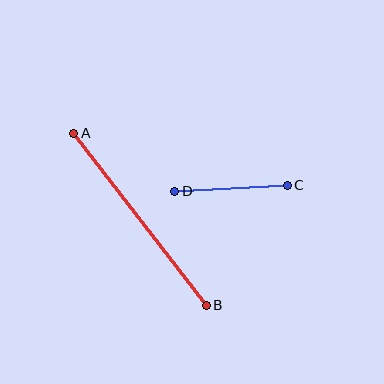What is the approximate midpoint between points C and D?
The midpoint is at approximately (231, 188) pixels.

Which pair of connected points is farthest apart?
Points A and B are farthest apart.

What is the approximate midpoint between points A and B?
The midpoint is at approximately (140, 219) pixels.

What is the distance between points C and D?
The distance is approximately 113 pixels.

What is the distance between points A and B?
The distance is approximately 217 pixels.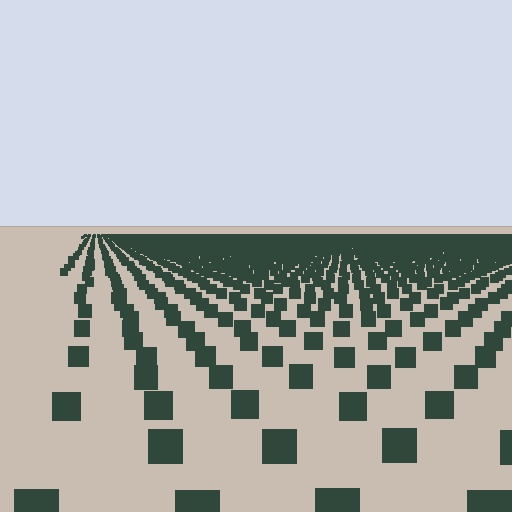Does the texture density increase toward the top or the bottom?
Density increases toward the top.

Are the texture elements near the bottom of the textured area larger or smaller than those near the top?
Larger. Near the bottom, elements are closer to the viewer and appear at a bigger on-screen size.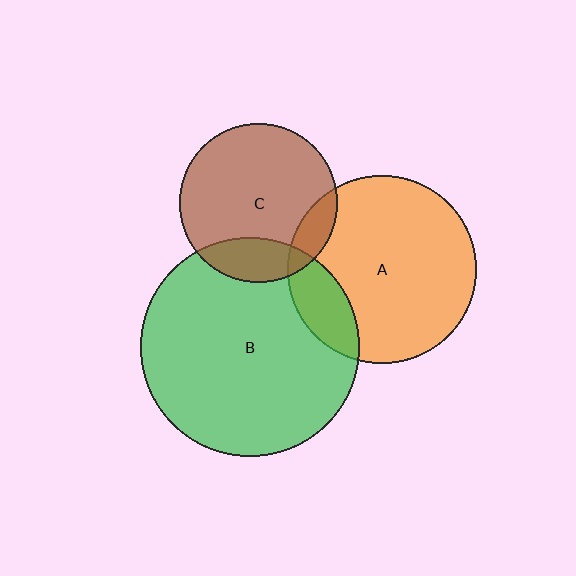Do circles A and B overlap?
Yes.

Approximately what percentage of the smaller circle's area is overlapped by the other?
Approximately 15%.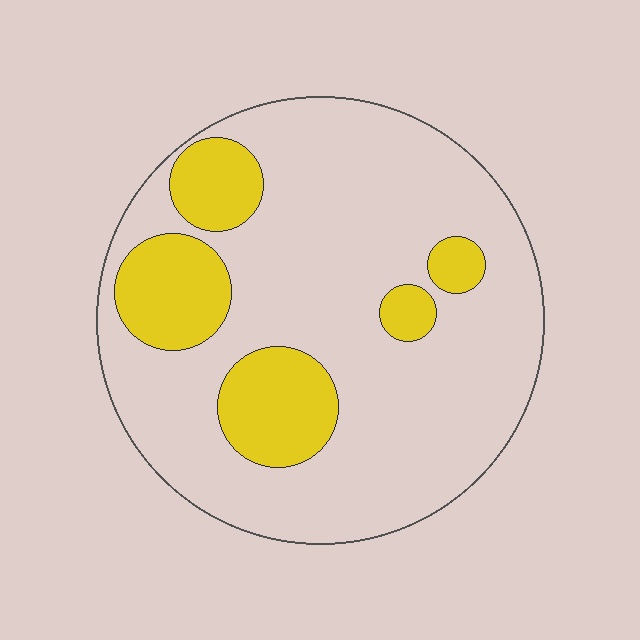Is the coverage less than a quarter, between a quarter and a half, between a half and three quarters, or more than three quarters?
Less than a quarter.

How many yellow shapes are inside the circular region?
5.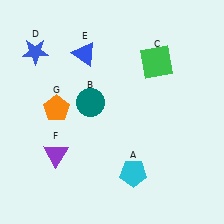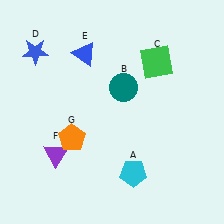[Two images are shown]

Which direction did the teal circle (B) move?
The teal circle (B) moved right.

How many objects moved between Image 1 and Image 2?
2 objects moved between the two images.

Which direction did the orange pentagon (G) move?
The orange pentagon (G) moved down.